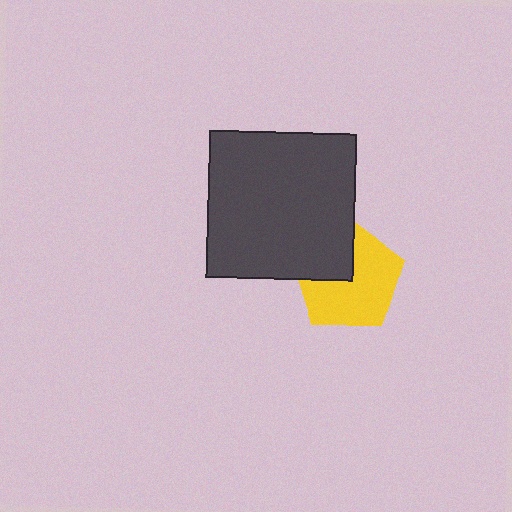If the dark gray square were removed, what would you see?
You would see the complete yellow pentagon.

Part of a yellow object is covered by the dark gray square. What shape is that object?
It is a pentagon.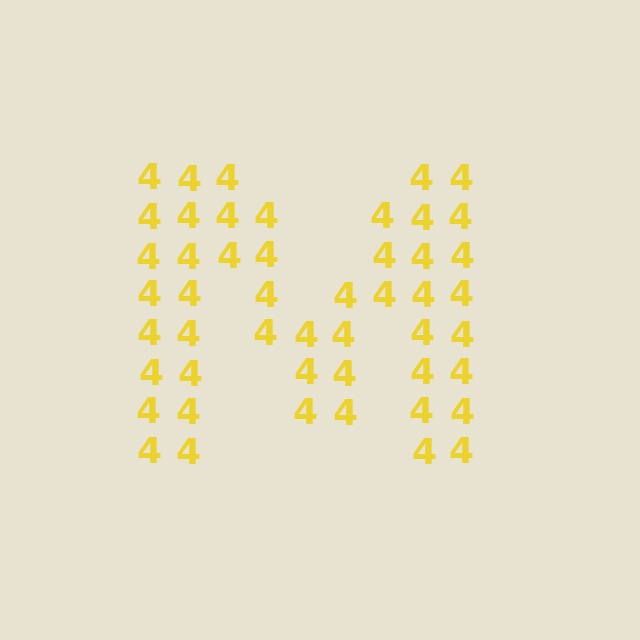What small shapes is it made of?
It is made of small digit 4's.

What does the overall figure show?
The overall figure shows the letter M.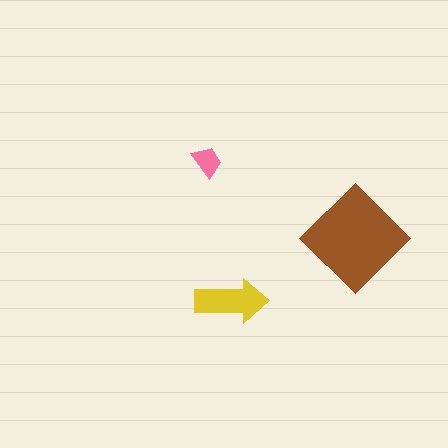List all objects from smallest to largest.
The pink trapezoid, the yellow arrow, the brown diamond.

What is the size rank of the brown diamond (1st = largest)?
1st.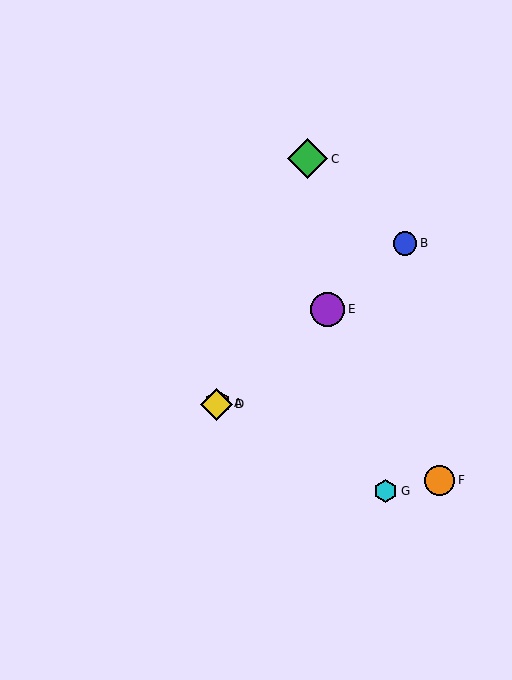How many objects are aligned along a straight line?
4 objects (A, B, D, E) are aligned along a straight line.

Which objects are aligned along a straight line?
Objects A, B, D, E are aligned along a straight line.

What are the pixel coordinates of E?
Object E is at (328, 309).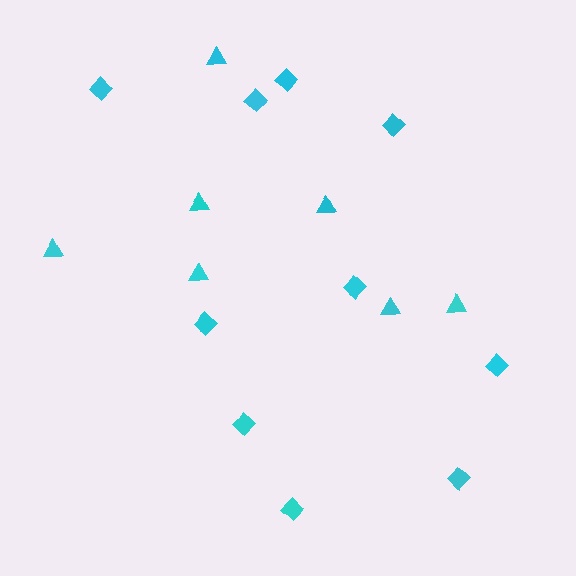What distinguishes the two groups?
There are 2 groups: one group of diamonds (10) and one group of triangles (7).